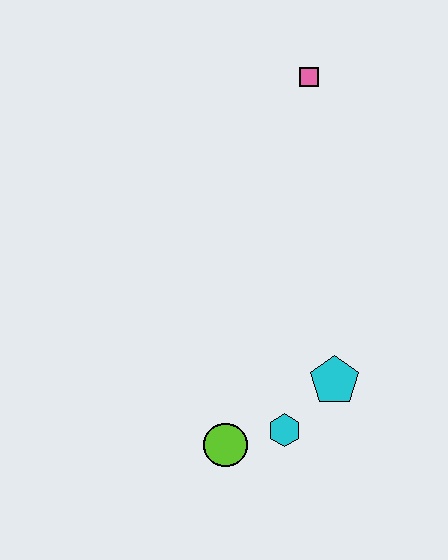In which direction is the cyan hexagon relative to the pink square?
The cyan hexagon is below the pink square.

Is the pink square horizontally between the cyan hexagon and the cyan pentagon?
Yes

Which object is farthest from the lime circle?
The pink square is farthest from the lime circle.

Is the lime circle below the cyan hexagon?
Yes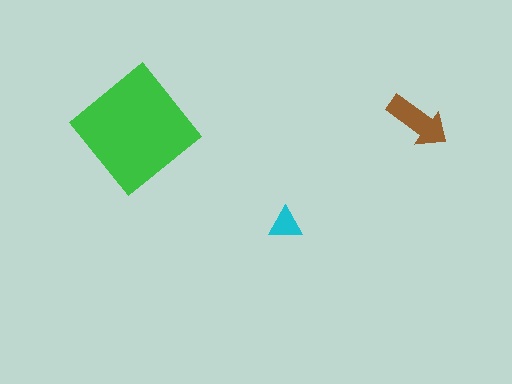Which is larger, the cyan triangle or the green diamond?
The green diamond.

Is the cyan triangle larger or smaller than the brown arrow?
Smaller.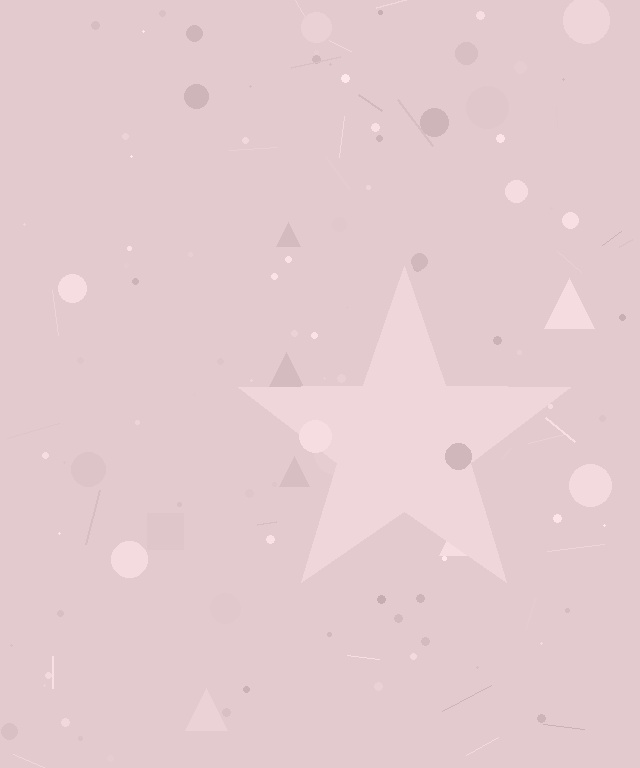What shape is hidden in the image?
A star is hidden in the image.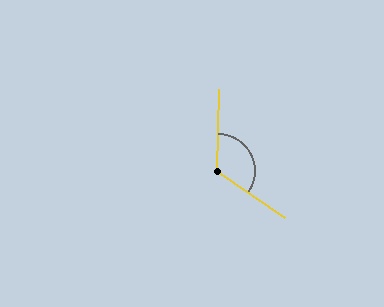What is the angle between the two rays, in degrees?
Approximately 123 degrees.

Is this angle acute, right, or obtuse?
It is obtuse.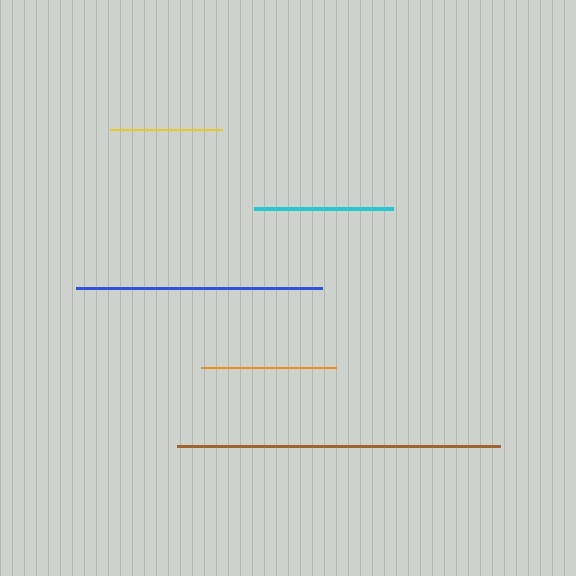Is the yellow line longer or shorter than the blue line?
The blue line is longer than the yellow line.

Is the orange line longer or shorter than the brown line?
The brown line is longer than the orange line.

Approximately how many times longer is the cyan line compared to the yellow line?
The cyan line is approximately 1.2 times the length of the yellow line.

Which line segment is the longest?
The brown line is the longest at approximately 323 pixels.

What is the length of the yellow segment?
The yellow segment is approximately 112 pixels long.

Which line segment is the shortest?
The yellow line is the shortest at approximately 112 pixels.